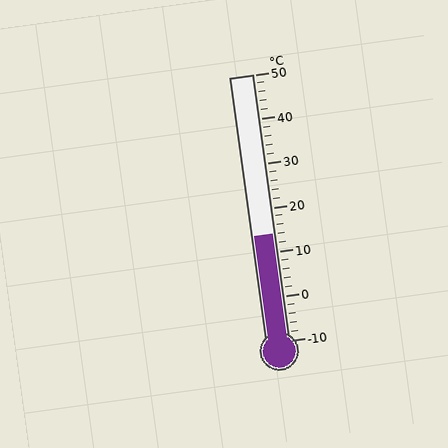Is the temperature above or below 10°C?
The temperature is above 10°C.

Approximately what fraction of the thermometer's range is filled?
The thermometer is filled to approximately 40% of its range.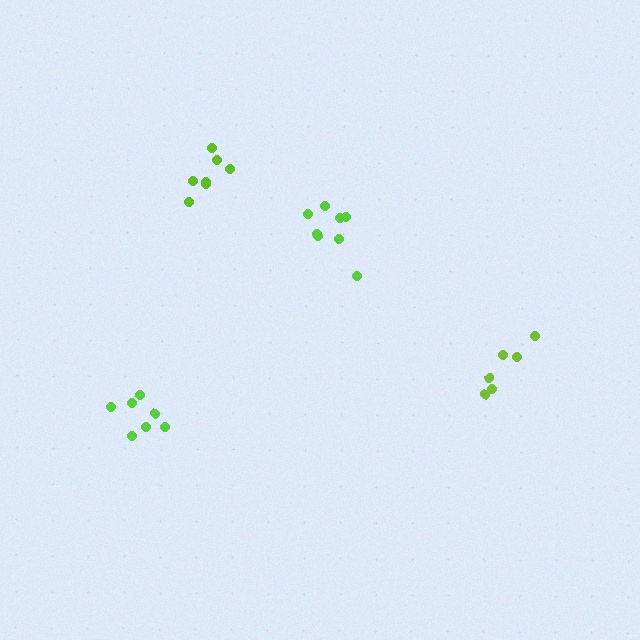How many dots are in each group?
Group 1: 7 dots, Group 2: 7 dots, Group 3: 8 dots, Group 4: 6 dots (28 total).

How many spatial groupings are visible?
There are 4 spatial groupings.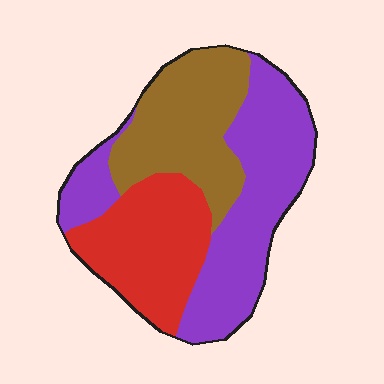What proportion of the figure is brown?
Brown takes up about one third (1/3) of the figure.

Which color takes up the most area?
Purple, at roughly 45%.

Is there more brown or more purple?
Purple.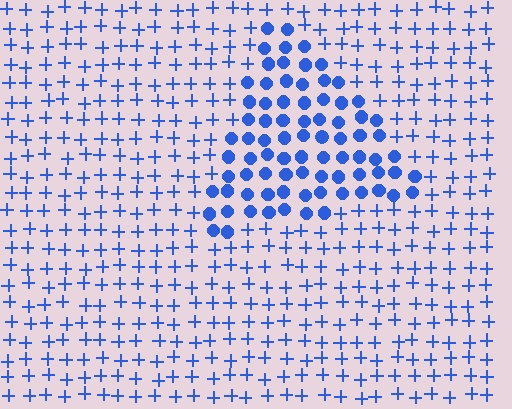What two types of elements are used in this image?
The image uses circles inside the triangle region and plus signs outside it.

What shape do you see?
I see a triangle.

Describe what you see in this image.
The image is filled with small blue elements arranged in a uniform grid. A triangle-shaped region contains circles, while the surrounding area contains plus signs. The boundary is defined purely by the change in element shape.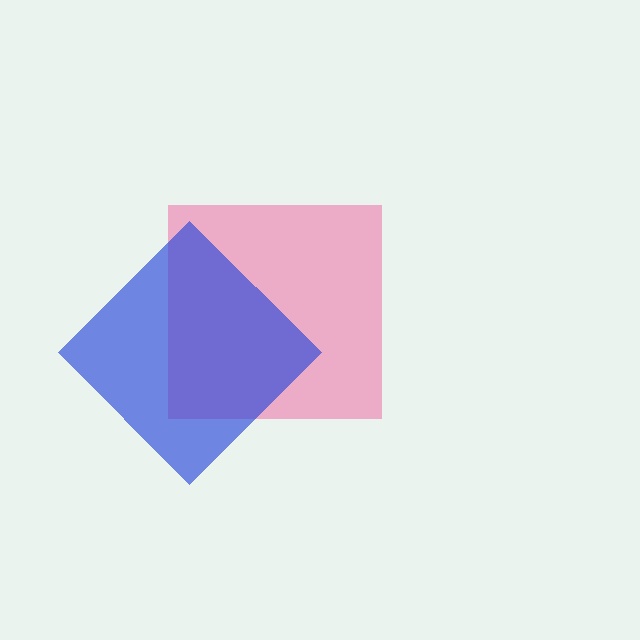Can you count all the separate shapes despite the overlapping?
Yes, there are 2 separate shapes.